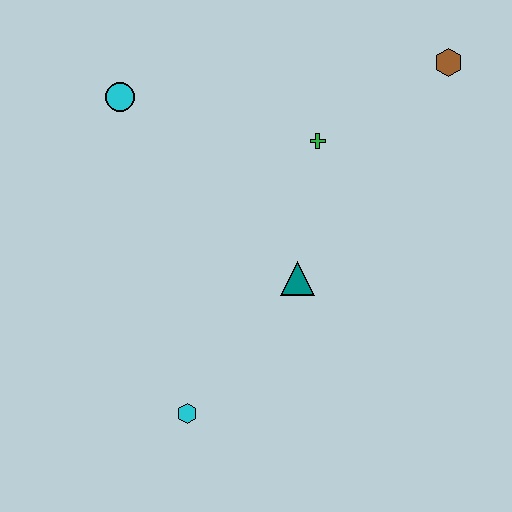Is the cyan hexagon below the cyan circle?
Yes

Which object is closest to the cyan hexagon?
The teal triangle is closest to the cyan hexagon.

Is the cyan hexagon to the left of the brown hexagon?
Yes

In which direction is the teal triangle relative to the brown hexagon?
The teal triangle is below the brown hexagon.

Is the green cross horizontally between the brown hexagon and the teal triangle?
Yes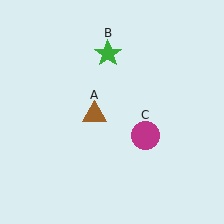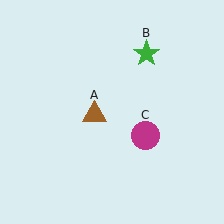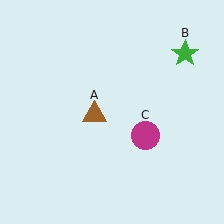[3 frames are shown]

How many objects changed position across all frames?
1 object changed position: green star (object B).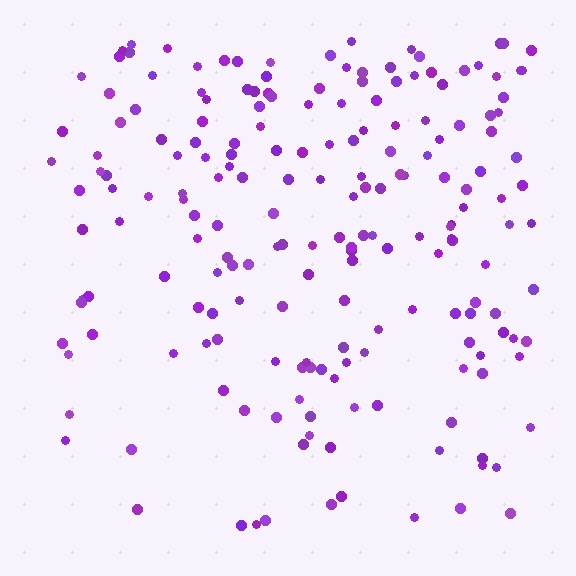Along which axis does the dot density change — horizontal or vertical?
Vertical.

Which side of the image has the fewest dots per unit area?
The bottom.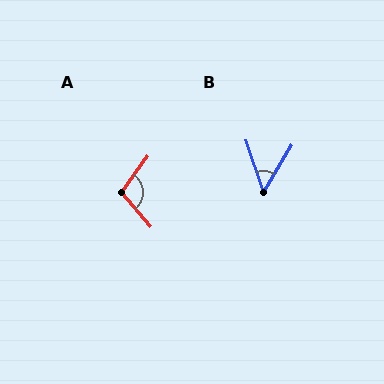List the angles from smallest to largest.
B (49°), A (103°).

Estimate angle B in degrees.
Approximately 49 degrees.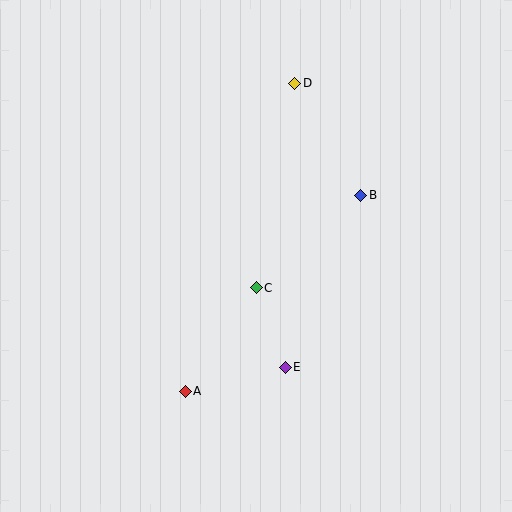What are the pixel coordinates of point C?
Point C is at (256, 288).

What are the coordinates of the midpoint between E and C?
The midpoint between E and C is at (271, 328).